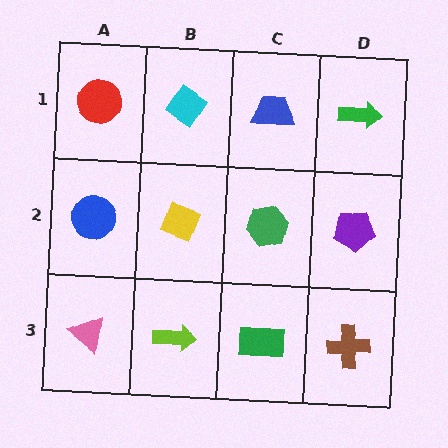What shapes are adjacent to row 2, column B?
A cyan diamond (row 1, column B), a lime arrow (row 3, column B), a blue circle (row 2, column A), a green hexagon (row 2, column C).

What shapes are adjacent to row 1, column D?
A purple pentagon (row 2, column D), a blue trapezoid (row 1, column C).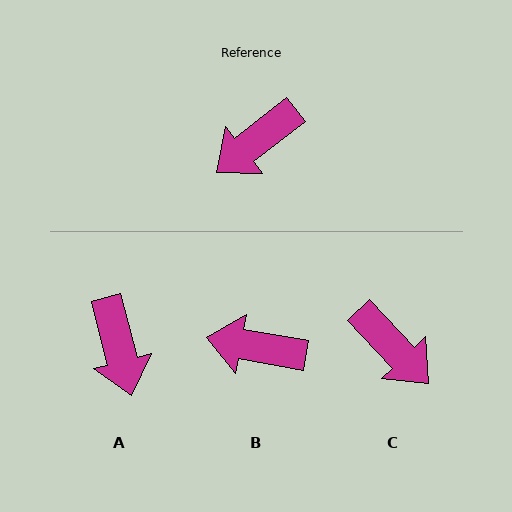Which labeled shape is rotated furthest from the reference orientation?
C, about 95 degrees away.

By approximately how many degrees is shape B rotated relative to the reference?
Approximately 49 degrees clockwise.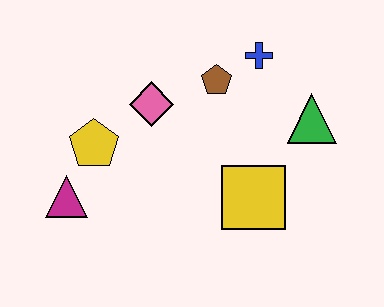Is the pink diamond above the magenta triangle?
Yes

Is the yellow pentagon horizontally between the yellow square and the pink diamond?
No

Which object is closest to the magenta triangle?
The yellow pentagon is closest to the magenta triangle.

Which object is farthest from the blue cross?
The magenta triangle is farthest from the blue cross.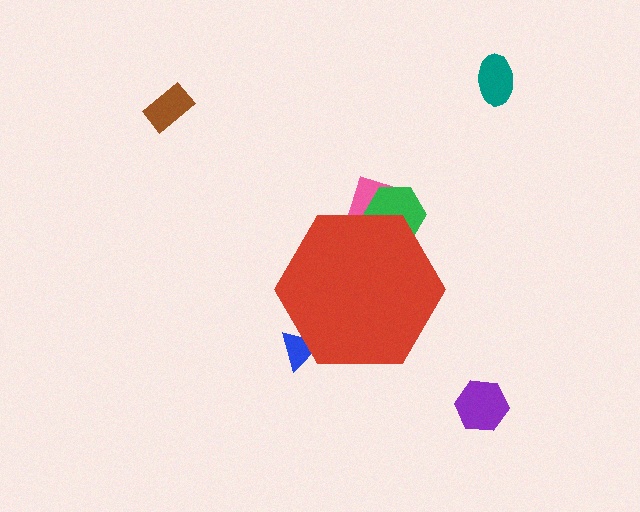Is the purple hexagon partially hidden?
No, the purple hexagon is fully visible.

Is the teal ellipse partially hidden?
No, the teal ellipse is fully visible.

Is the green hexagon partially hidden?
Yes, the green hexagon is partially hidden behind the red hexagon.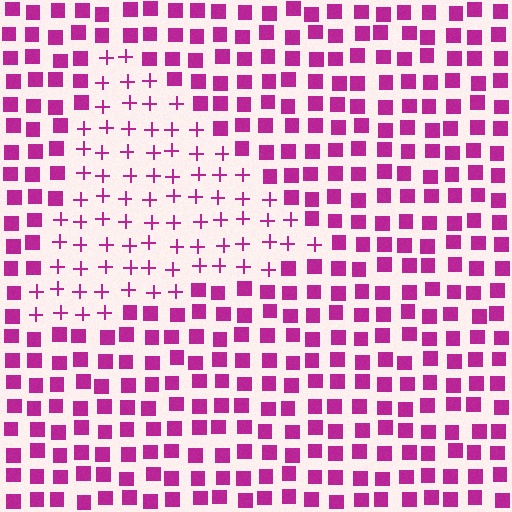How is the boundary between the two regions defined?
The boundary is defined by a change in element shape: plus signs inside vs. squares outside. All elements share the same color and spacing.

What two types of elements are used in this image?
The image uses plus signs inside the triangle region and squares outside it.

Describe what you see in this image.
The image is filled with small magenta elements arranged in a uniform grid. A triangle-shaped region contains plus signs, while the surrounding area contains squares. The boundary is defined purely by the change in element shape.